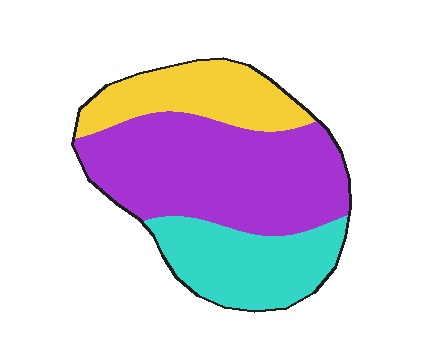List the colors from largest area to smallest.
From largest to smallest: purple, cyan, yellow.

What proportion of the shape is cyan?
Cyan covers about 25% of the shape.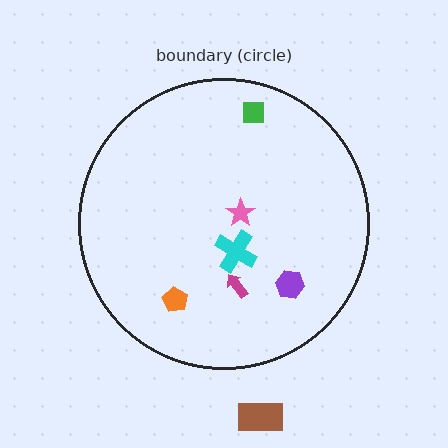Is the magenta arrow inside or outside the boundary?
Inside.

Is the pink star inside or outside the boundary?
Inside.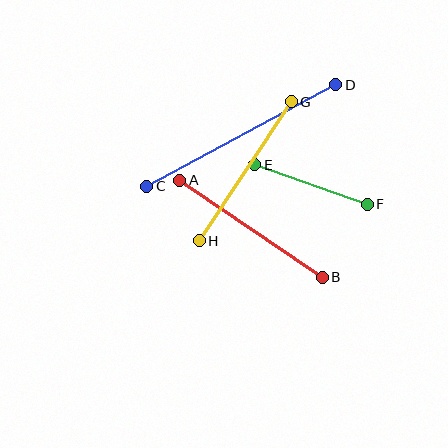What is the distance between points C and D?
The distance is approximately 214 pixels.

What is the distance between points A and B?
The distance is approximately 172 pixels.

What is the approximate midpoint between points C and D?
The midpoint is at approximately (241, 135) pixels.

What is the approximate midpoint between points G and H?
The midpoint is at approximately (245, 171) pixels.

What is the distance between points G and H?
The distance is approximately 167 pixels.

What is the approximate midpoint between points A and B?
The midpoint is at approximately (251, 229) pixels.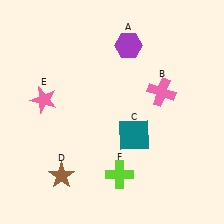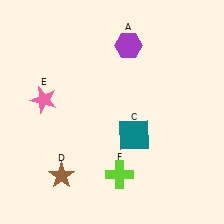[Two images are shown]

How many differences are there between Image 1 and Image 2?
There is 1 difference between the two images.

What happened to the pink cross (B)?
The pink cross (B) was removed in Image 2. It was in the top-right area of Image 1.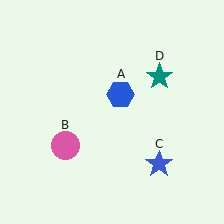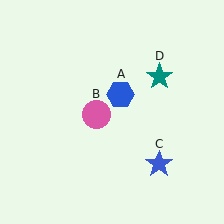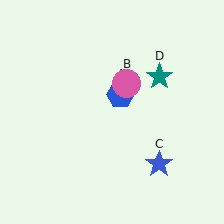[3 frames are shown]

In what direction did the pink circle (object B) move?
The pink circle (object B) moved up and to the right.